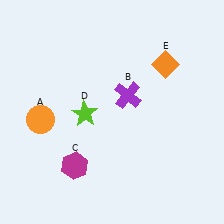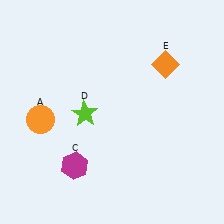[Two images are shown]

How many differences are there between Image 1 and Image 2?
There is 1 difference between the two images.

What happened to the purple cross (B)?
The purple cross (B) was removed in Image 2. It was in the top-right area of Image 1.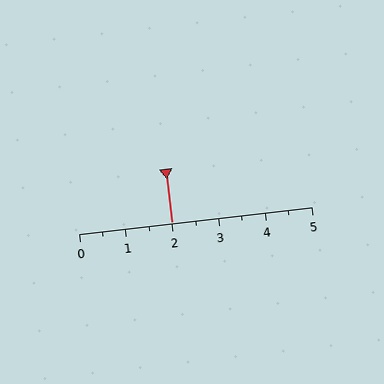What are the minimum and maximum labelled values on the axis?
The axis runs from 0 to 5.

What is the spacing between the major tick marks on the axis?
The major ticks are spaced 1 apart.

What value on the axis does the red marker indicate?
The marker indicates approximately 2.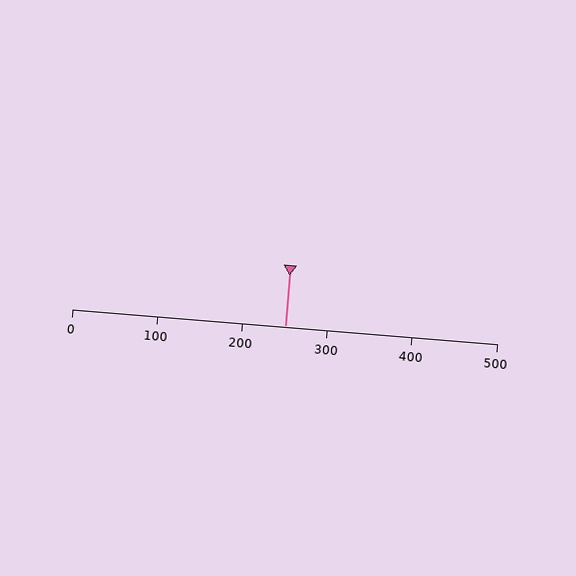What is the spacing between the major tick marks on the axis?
The major ticks are spaced 100 apart.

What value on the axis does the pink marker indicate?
The marker indicates approximately 250.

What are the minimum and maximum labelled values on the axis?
The axis runs from 0 to 500.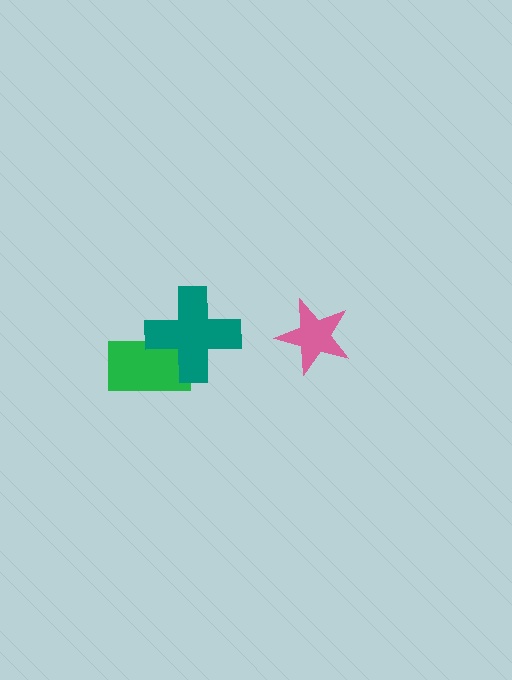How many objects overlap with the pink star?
0 objects overlap with the pink star.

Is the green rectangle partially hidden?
Yes, it is partially covered by another shape.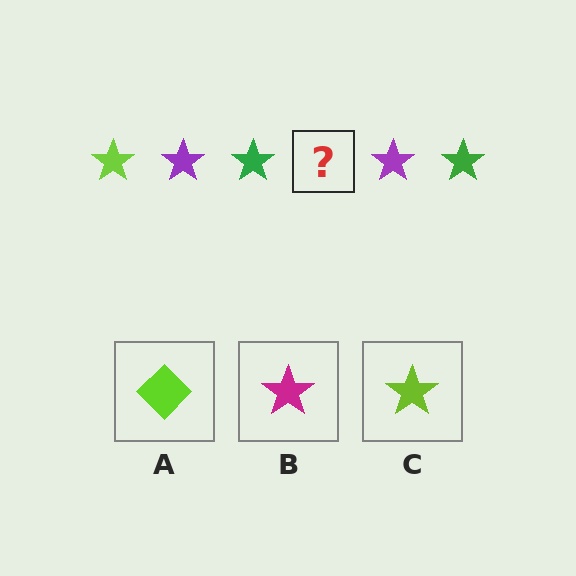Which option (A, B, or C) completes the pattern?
C.